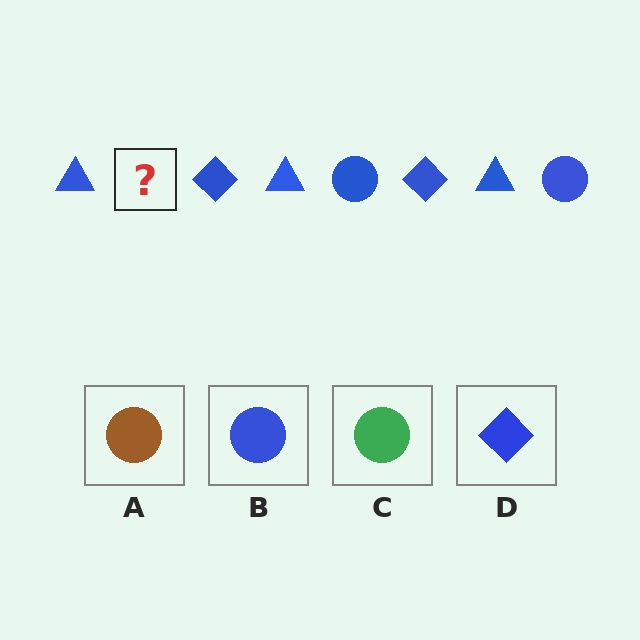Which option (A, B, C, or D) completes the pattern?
B.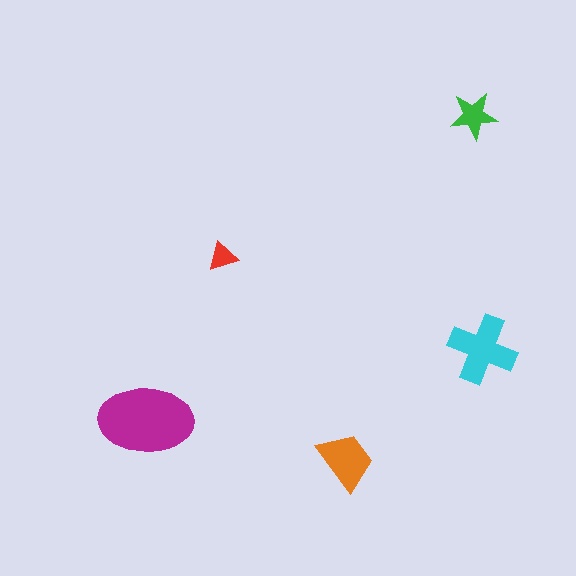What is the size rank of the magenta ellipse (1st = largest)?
1st.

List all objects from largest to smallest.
The magenta ellipse, the cyan cross, the orange trapezoid, the green star, the red triangle.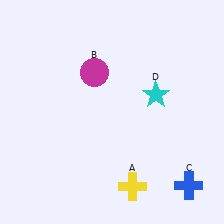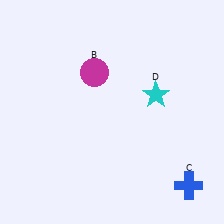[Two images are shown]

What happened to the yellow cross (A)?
The yellow cross (A) was removed in Image 2. It was in the bottom-right area of Image 1.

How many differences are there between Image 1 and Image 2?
There is 1 difference between the two images.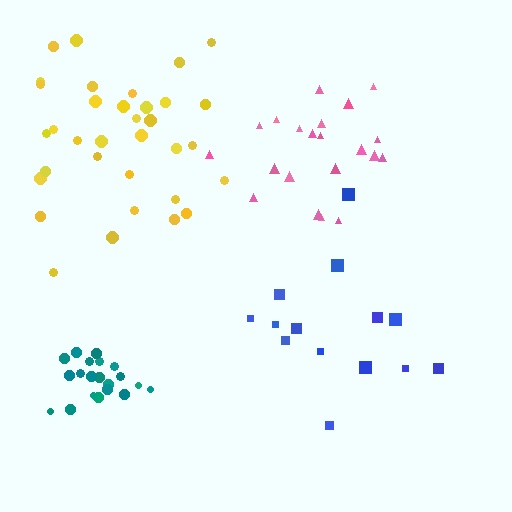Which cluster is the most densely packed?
Teal.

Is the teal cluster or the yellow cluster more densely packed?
Teal.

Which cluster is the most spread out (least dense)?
Blue.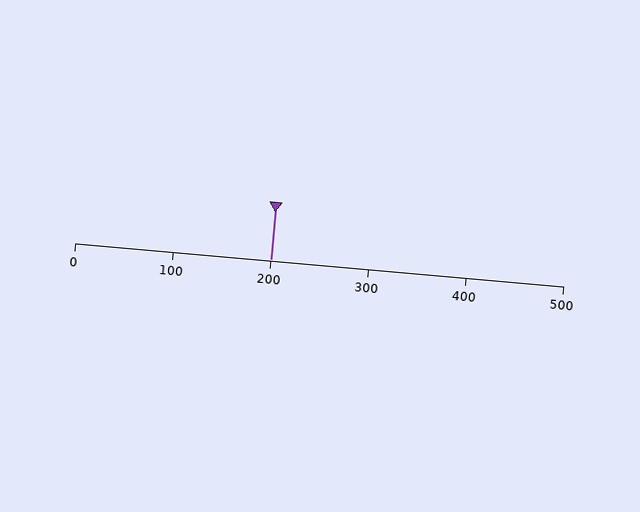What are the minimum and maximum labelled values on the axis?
The axis runs from 0 to 500.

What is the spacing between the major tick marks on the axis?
The major ticks are spaced 100 apart.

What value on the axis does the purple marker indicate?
The marker indicates approximately 200.